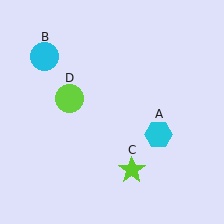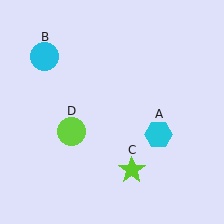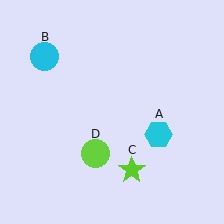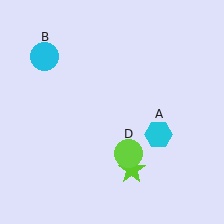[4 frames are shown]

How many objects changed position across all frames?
1 object changed position: lime circle (object D).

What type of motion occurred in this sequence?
The lime circle (object D) rotated counterclockwise around the center of the scene.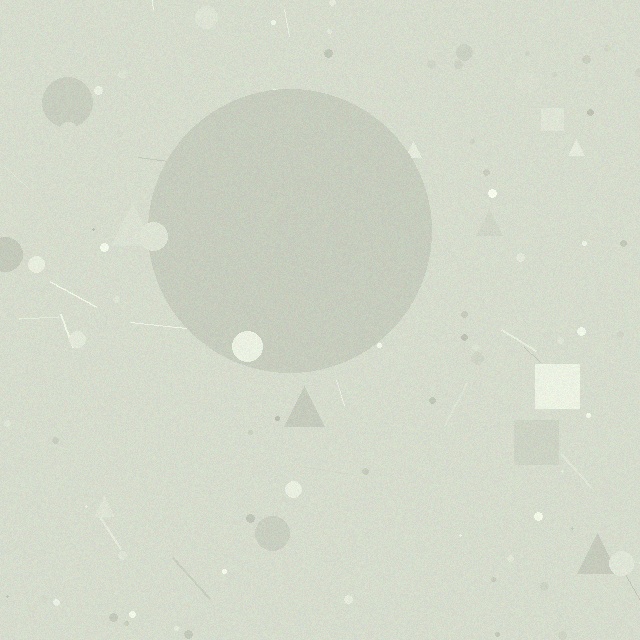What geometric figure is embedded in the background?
A circle is embedded in the background.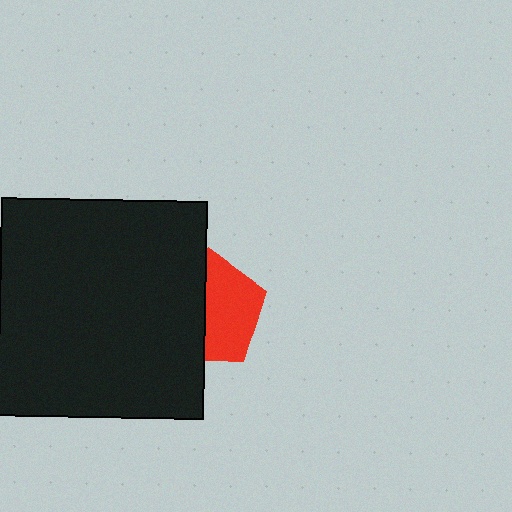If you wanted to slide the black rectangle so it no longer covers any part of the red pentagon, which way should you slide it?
Slide it left — that is the most direct way to separate the two shapes.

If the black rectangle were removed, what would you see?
You would see the complete red pentagon.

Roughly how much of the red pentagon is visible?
About half of it is visible (roughly 51%).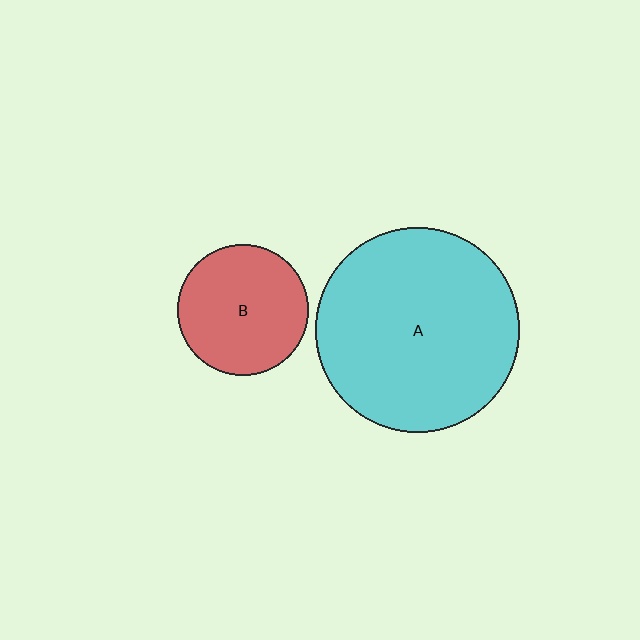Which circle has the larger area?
Circle A (cyan).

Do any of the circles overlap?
No, none of the circles overlap.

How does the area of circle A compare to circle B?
Approximately 2.4 times.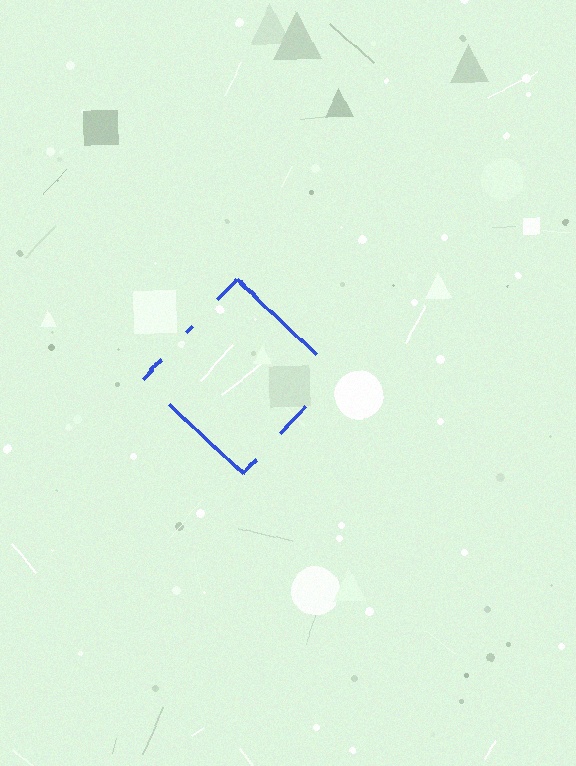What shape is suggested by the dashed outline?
The dashed outline suggests a diamond.